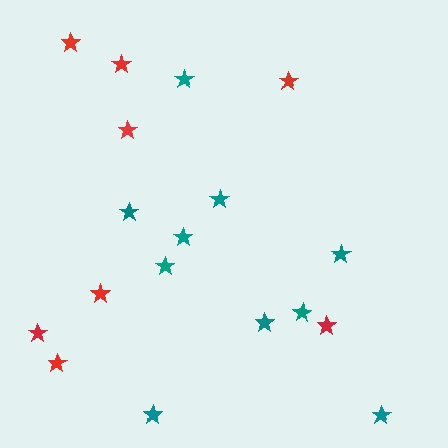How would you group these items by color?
There are 2 groups: one group of teal stars (10) and one group of red stars (8).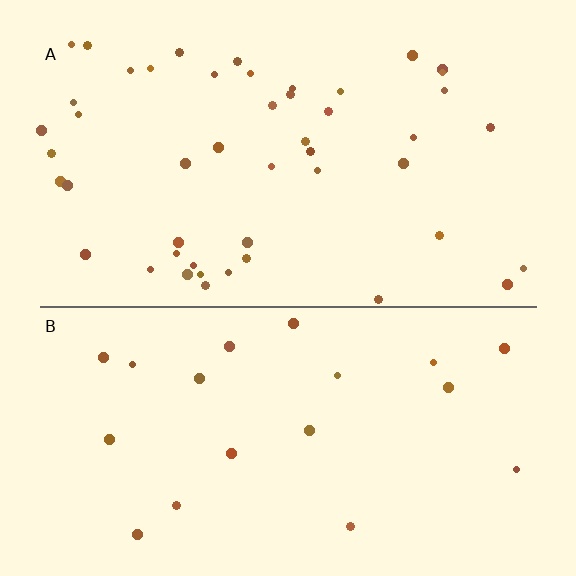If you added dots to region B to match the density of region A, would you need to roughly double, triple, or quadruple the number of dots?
Approximately triple.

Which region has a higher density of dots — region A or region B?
A (the top).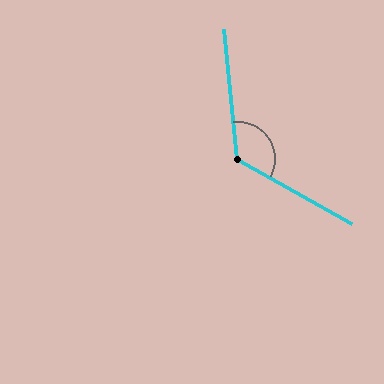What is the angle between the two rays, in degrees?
Approximately 125 degrees.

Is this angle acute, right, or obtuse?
It is obtuse.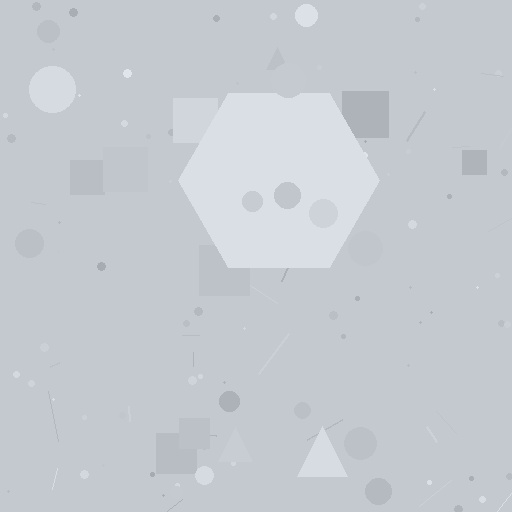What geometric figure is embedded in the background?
A hexagon is embedded in the background.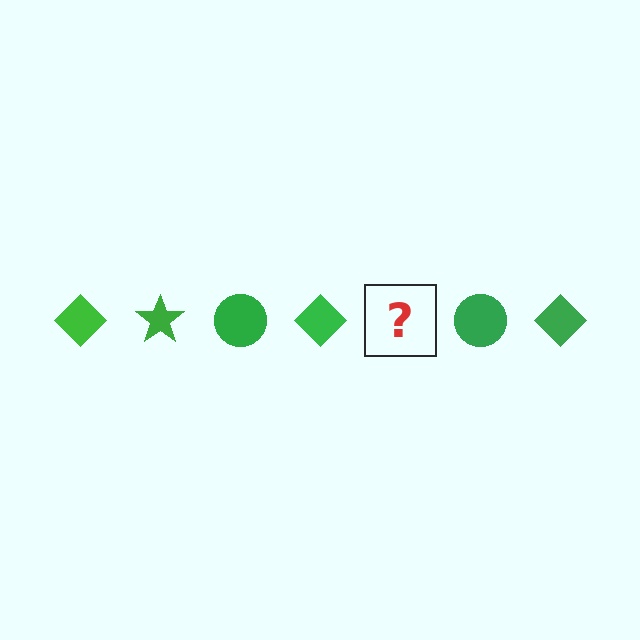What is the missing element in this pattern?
The missing element is a green star.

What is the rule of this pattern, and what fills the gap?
The rule is that the pattern cycles through diamond, star, circle shapes in green. The gap should be filled with a green star.